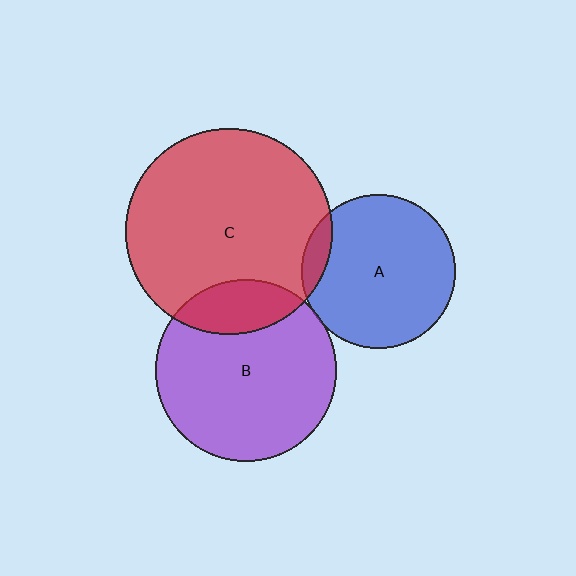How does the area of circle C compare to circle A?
Approximately 1.8 times.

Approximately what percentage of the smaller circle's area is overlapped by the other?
Approximately 10%.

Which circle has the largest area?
Circle C (red).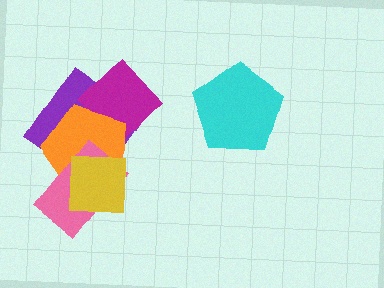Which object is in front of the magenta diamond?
The orange pentagon is in front of the magenta diamond.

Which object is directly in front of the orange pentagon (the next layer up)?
The pink rectangle is directly in front of the orange pentagon.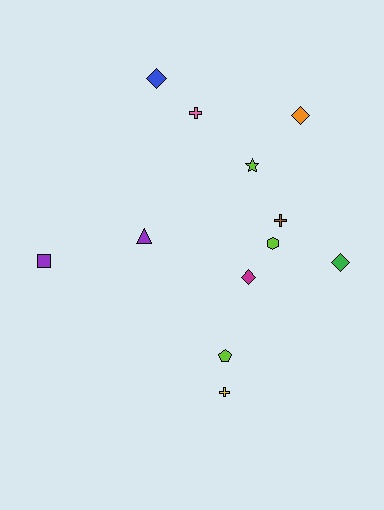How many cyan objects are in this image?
There are no cyan objects.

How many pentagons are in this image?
There is 1 pentagon.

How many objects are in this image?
There are 12 objects.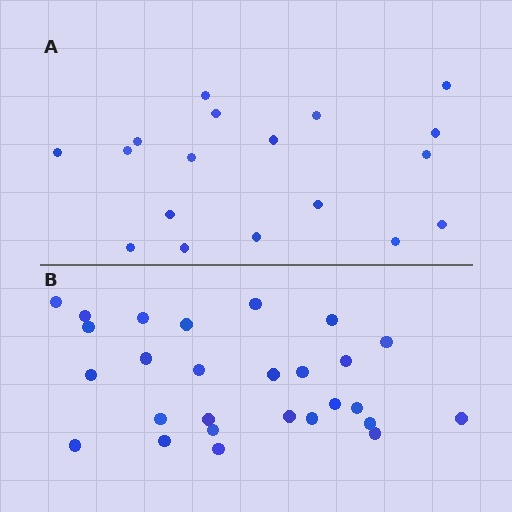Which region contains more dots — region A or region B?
Region B (the bottom region) has more dots.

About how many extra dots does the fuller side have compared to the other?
Region B has roughly 8 or so more dots than region A.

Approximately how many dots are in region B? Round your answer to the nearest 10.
About 30 dots. (The exact count is 27, which rounds to 30.)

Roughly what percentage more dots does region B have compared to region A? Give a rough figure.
About 50% more.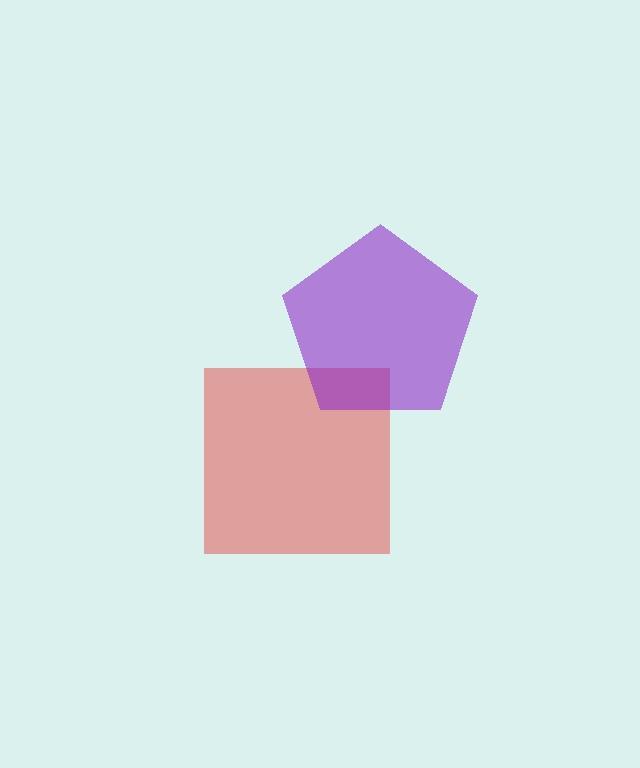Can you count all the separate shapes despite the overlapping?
Yes, there are 2 separate shapes.